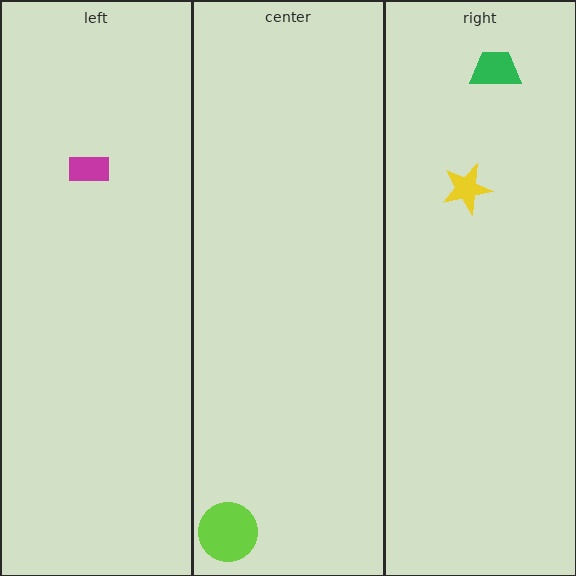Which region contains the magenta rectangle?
The left region.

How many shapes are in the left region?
1.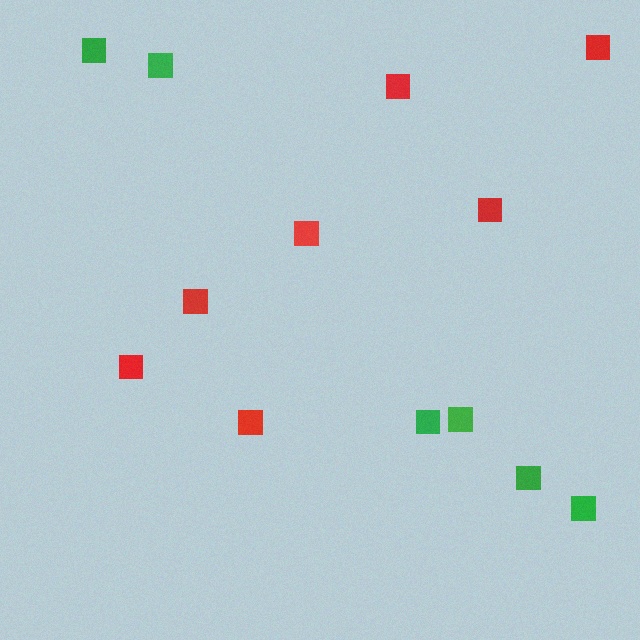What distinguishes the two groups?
There are 2 groups: one group of red squares (7) and one group of green squares (6).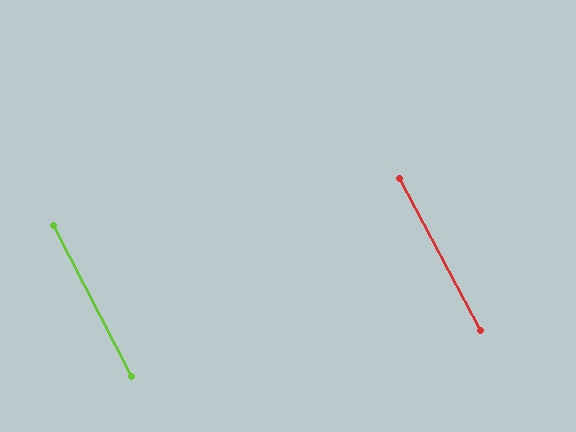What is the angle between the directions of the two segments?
Approximately 1 degree.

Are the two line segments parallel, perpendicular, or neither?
Parallel — their directions differ by only 0.8°.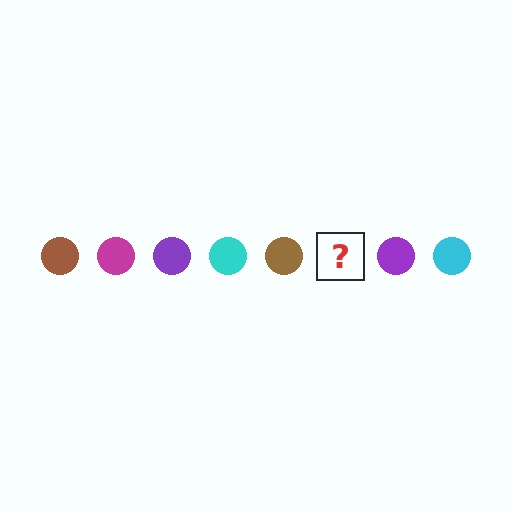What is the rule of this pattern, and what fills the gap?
The rule is that the pattern cycles through brown, magenta, purple, cyan circles. The gap should be filled with a magenta circle.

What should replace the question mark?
The question mark should be replaced with a magenta circle.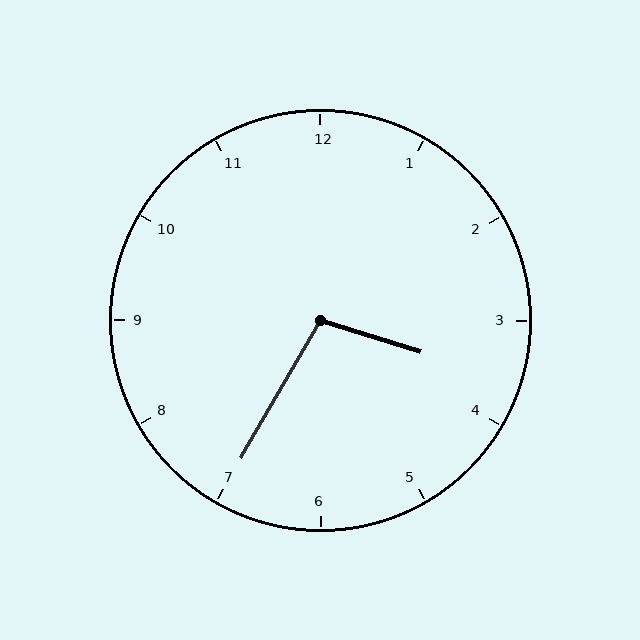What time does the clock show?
3:35.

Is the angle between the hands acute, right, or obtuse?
It is obtuse.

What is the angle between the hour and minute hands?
Approximately 102 degrees.